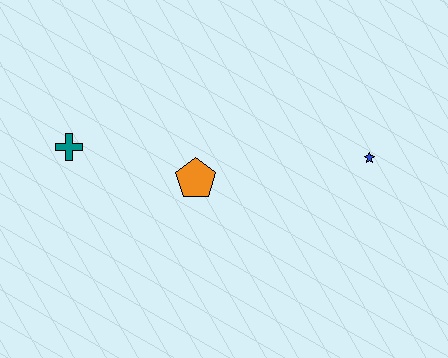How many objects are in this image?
There are 3 objects.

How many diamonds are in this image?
There are no diamonds.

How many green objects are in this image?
There are no green objects.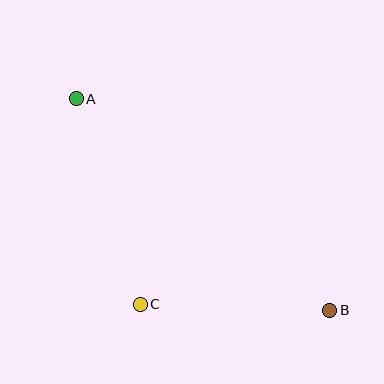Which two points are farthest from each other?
Points A and B are farthest from each other.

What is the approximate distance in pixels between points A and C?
The distance between A and C is approximately 215 pixels.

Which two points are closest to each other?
Points B and C are closest to each other.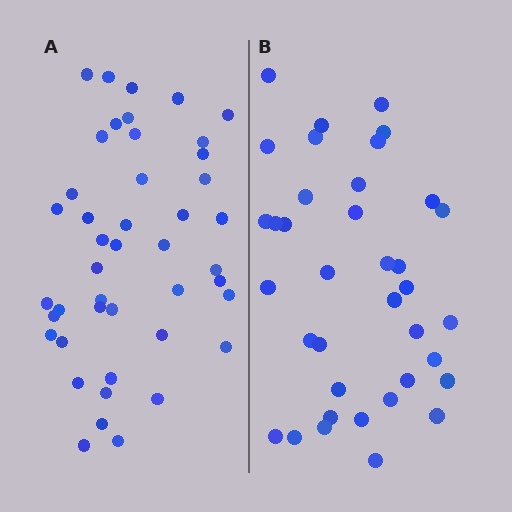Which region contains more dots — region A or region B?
Region A (the left region) has more dots.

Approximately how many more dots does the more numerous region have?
Region A has roughly 8 or so more dots than region B.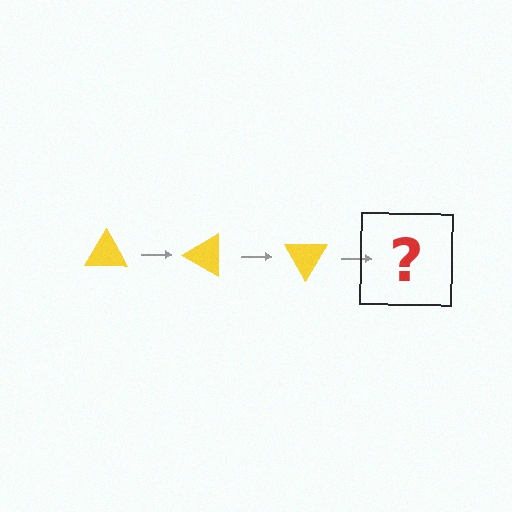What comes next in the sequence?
The next element should be a yellow triangle rotated 90 degrees.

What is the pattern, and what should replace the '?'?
The pattern is that the triangle rotates 30 degrees each step. The '?' should be a yellow triangle rotated 90 degrees.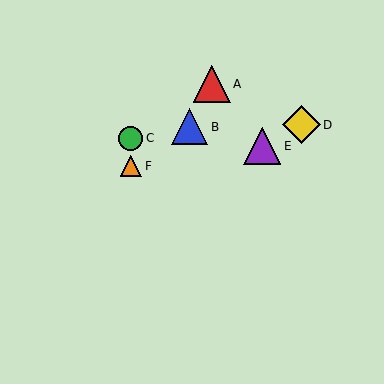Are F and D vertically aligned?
No, F is at x≈131 and D is at x≈301.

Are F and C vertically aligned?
Yes, both are at x≈131.